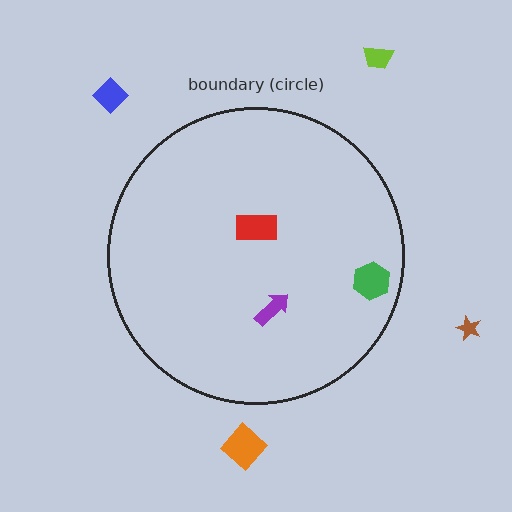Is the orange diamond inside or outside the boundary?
Outside.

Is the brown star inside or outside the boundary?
Outside.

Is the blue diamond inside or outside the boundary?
Outside.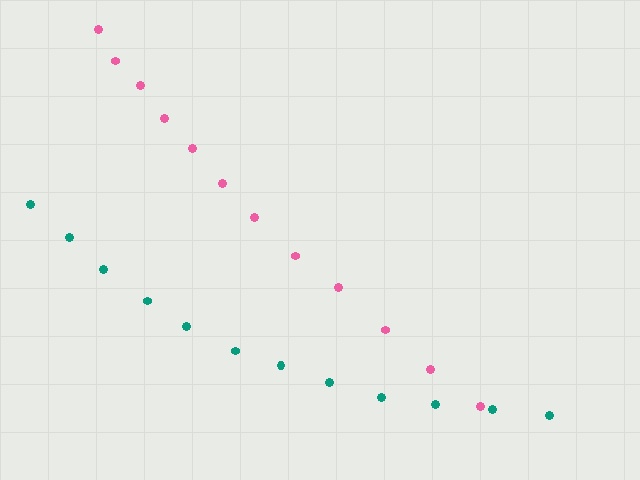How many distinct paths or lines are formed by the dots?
There are 2 distinct paths.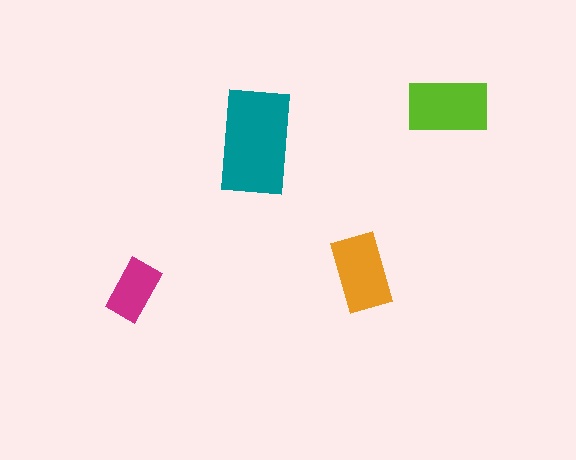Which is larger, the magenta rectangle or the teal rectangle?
The teal one.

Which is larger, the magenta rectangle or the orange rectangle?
The orange one.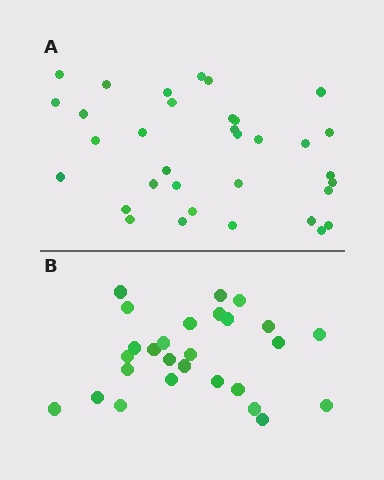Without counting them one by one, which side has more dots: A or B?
Region A (the top region) has more dots.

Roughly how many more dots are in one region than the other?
Region A has roughly 8 or so more dots than region B.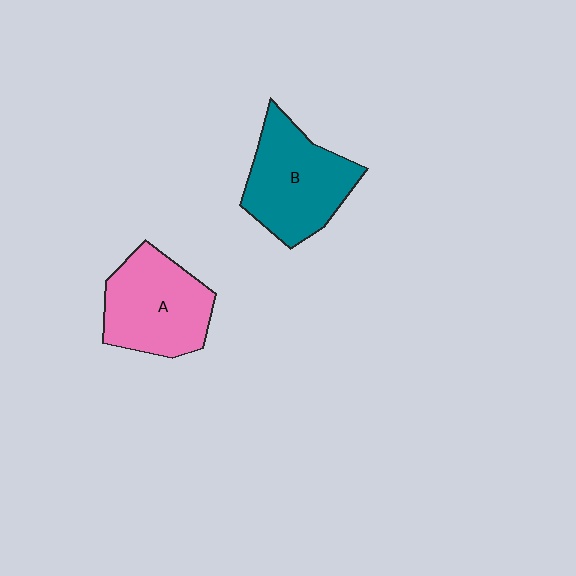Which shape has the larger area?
Shape B (teal).